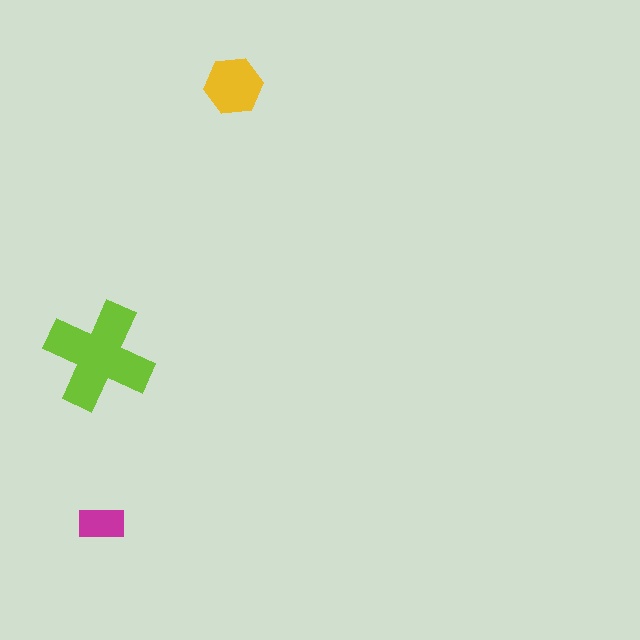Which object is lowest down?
The magenta rectangle is bottommost.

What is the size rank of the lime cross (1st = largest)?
1st.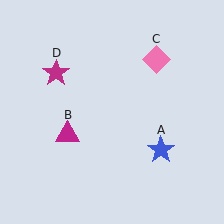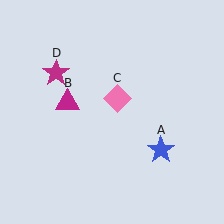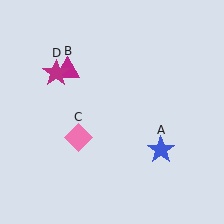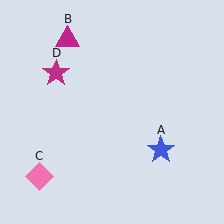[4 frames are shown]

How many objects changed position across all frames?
2 objects changed position: magenta triangle (object B), pink diamond (object C).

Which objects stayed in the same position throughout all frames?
Blue star (object A) and magenta star (object D) remained stationary.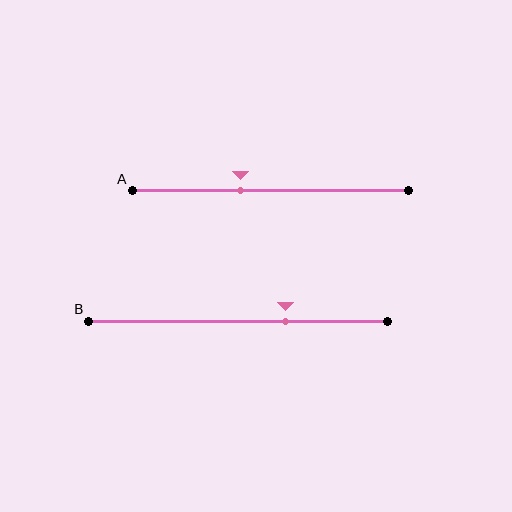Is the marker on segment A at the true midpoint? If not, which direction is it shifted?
No, the marker on segment A is shifted to the left by about 11% of the segment length.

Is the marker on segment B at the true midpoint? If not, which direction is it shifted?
No, the marker on segment B is shifted to the right by about 16% of the segment length.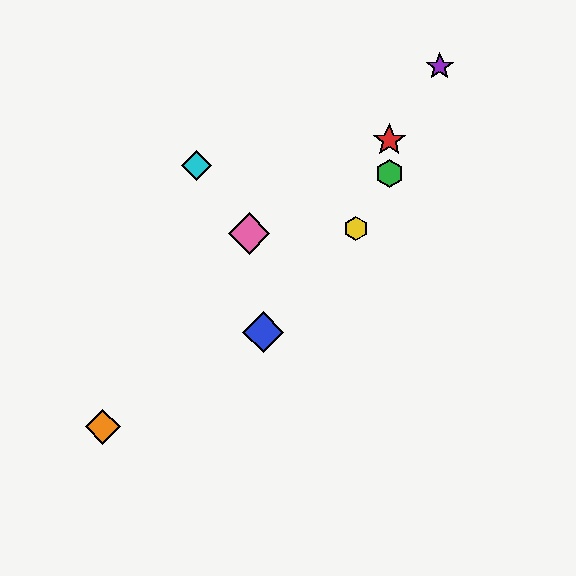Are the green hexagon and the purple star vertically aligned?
No, the green hexagon is at x≈389 and the purple star is at x≈440.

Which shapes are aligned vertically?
The red star, the green hexagon are aligned vertically.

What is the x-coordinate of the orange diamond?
The orange diamond is at x≈103.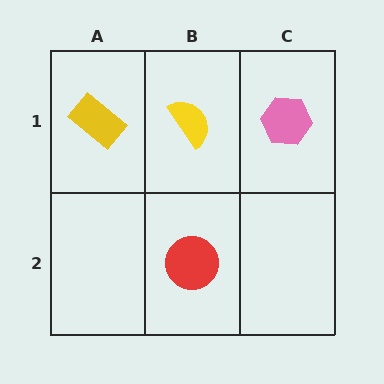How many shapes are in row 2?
1 shape.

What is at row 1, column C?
A pink hexagon.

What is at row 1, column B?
A yellow semicircle.